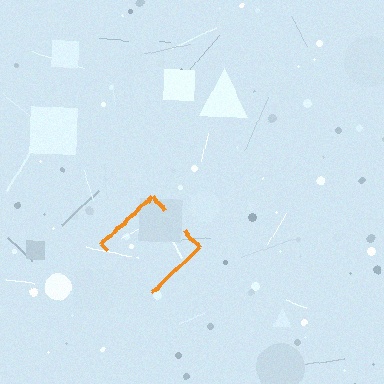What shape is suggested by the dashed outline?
The dashed outline suggests a diamond.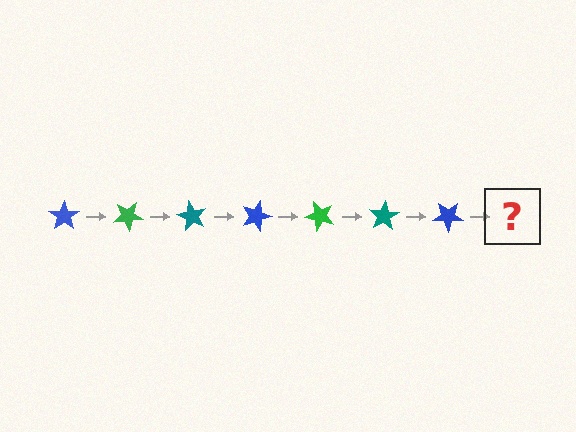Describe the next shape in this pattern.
It should be a green star, rotated 210 degrees from the start.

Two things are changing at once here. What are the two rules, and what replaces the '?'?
The two rules are that it rotates 30 degrees each step and the color cycles through blue, green, and teal. The '?' should be a green star, rotated 210 degrees from the start.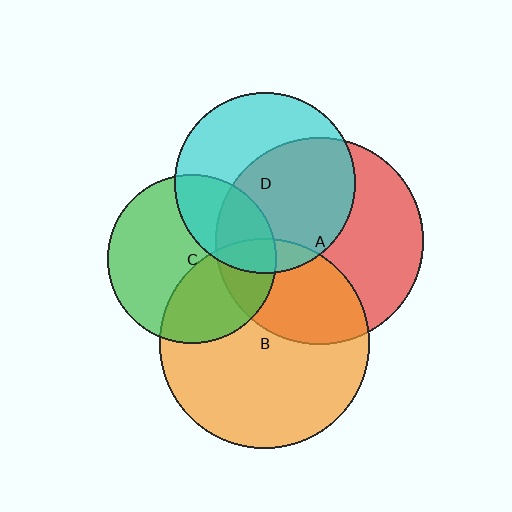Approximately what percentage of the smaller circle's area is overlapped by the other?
Approximately 10%.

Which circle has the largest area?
Circle B (orange).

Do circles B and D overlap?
Yes.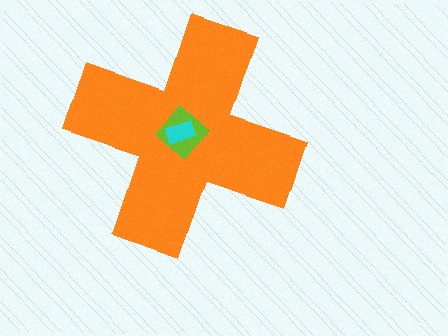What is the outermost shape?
The orange cross.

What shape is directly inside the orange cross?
The lime diamond.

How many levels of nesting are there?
3.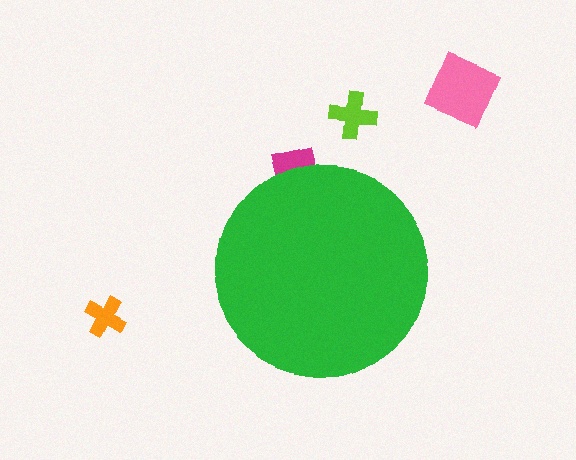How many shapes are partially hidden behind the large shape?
1 shape is partially hidden.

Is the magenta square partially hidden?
Yes, the magenta square is partially hidden behind the green circle.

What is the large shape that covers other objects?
A green circle.